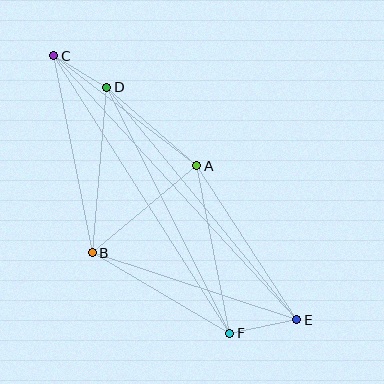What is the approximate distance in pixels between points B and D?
The distance between B and D is approximately 166 pixels.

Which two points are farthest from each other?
Points C and E are farthest from each other.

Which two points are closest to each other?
Points C and D are closest to each other.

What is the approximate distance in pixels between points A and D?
The distance between A and D is approximately 119 pixels.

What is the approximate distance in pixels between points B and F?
The distance between B and F is approximately 160 pixels.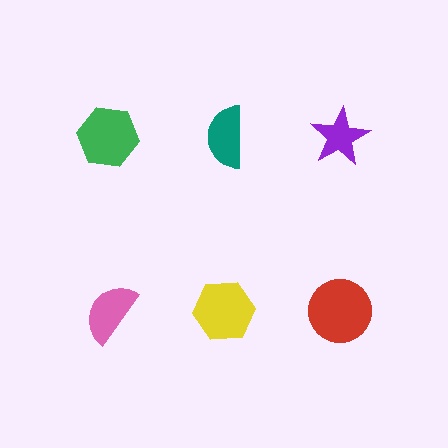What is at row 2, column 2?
A yellow hexagon.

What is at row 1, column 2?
A teal semicircle.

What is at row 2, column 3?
A red circle.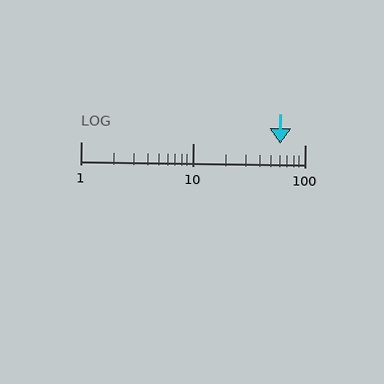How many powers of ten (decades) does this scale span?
The scale spans 2 decades, from 1 to 100.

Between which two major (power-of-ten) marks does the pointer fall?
The pointer is between 10 and 100.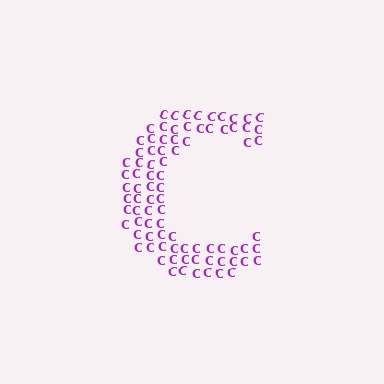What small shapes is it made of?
It is made of small letter C's.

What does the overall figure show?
The overall figure shows the letter C.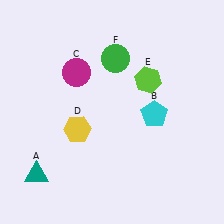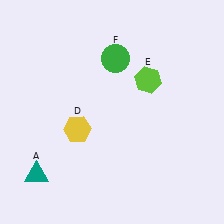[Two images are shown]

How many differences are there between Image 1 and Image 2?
There are 2 differences between the two images.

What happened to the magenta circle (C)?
The magenta circle (C) was removed in Image 2. It was in the top-left area of Image 1.